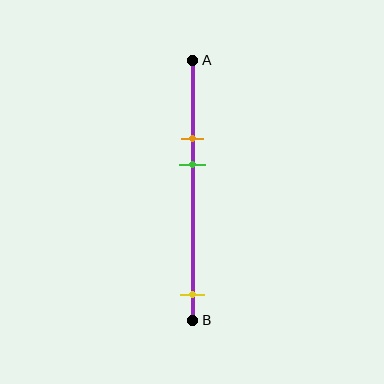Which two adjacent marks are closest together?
The orange and green marks are the closest adjacent pair.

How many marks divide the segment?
There are 3 marks dividing the segment.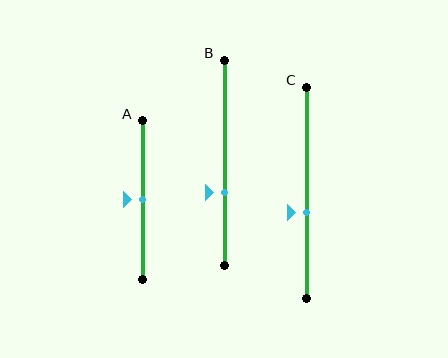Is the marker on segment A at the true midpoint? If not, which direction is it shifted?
Yes, the marker on segment A is at the true midpoint.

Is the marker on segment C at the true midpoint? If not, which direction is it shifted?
No, the marker on segment C is shifted downward by about 9% of the segment length.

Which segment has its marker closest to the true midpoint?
Segment A has its marker closest to the true midpoint.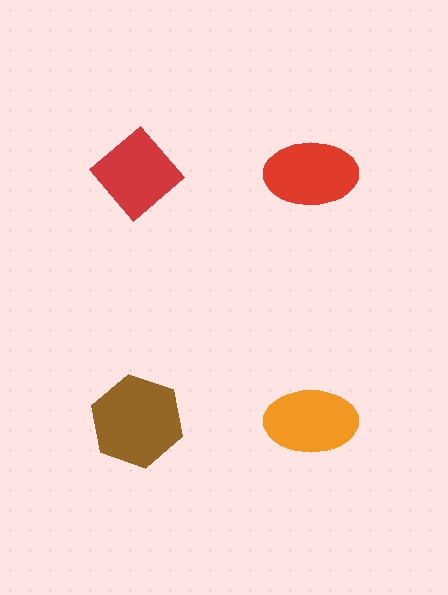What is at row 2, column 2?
An orange ellipse.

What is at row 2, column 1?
A brown hexagon.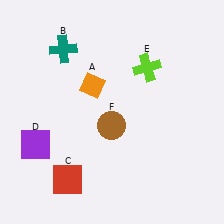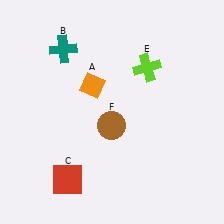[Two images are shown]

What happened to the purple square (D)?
The purple square (D) was removed in Image 2. It was in the bottom-left area of Image 1.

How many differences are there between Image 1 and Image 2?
There is 1 difference between the two images.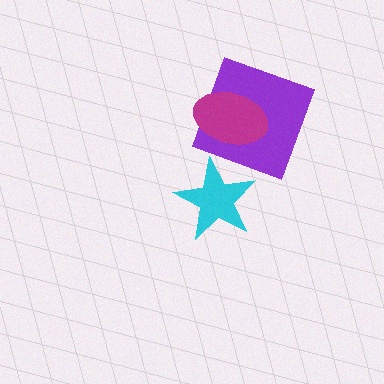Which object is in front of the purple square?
The magenta ellipse is in front of the purple square.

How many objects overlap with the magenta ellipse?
1 object overlaps with the magenta ellipse.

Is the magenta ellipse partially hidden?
No, no other shape covers it.